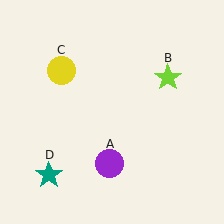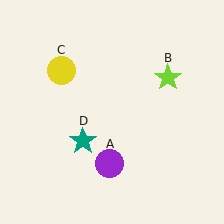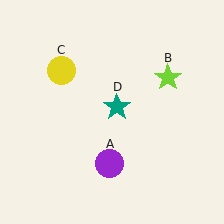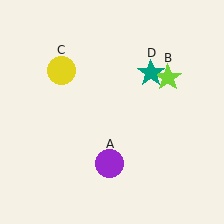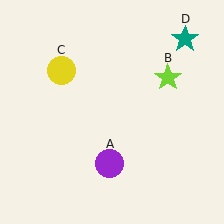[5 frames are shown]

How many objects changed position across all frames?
1 object changed position: teal star (object D).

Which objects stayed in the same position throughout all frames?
Purple circle (object A) and lime star (object B) and yellow circle (object C) remained stationary.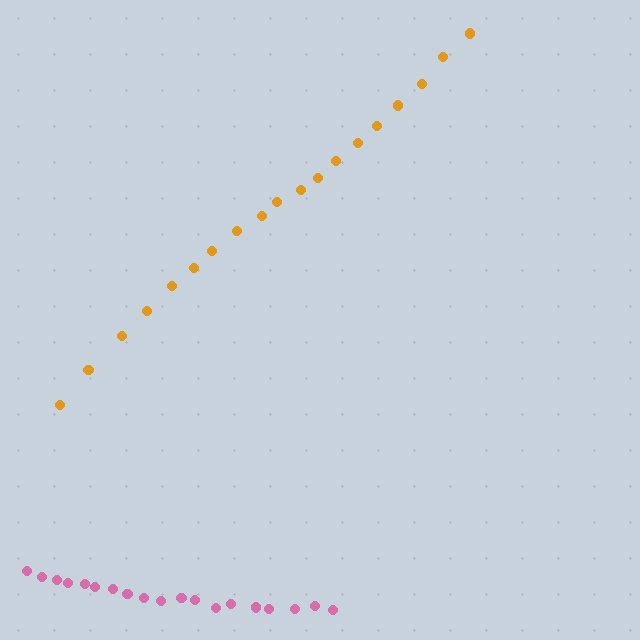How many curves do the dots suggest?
There are 2 distinct paths.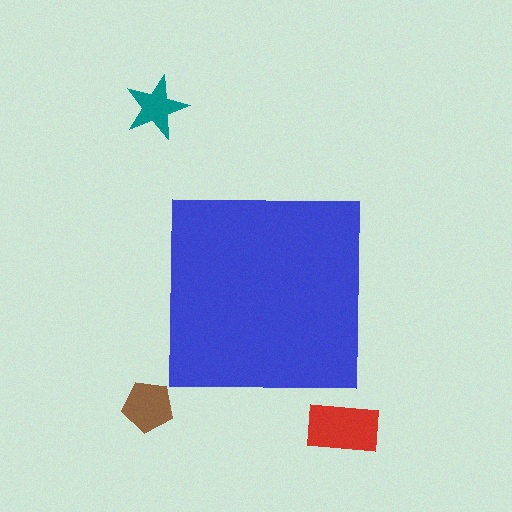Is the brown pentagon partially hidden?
No, the brown pentagon is fully visible.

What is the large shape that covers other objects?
A blue square.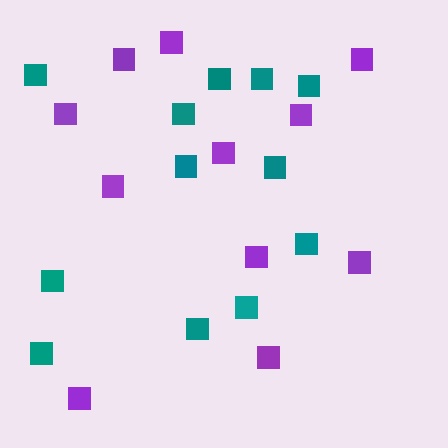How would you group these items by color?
There are 2 groups: one group of teal squares (12) and one group of purple squares (11).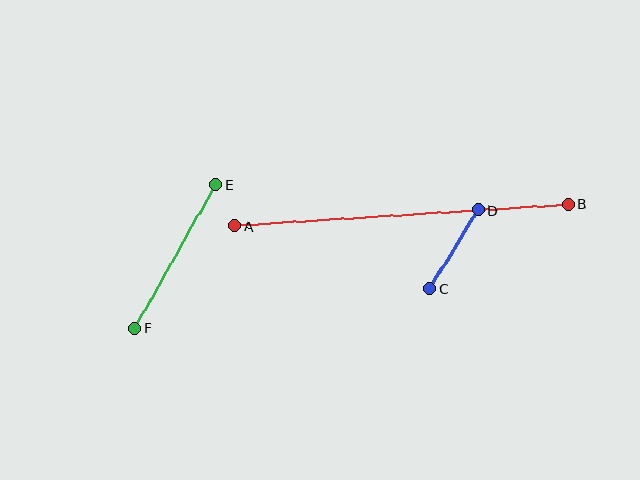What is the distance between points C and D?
The distance is approximately 92 pixels.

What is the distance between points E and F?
The distance is approximately 165 pixels.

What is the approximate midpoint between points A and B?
The midpoint is at approximately (402, 215) pixels.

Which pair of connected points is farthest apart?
Points A and B are farthest apart.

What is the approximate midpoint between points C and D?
The midpoint is at approximately (454, 249) pixels.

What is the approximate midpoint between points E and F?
The midpoint is at approximately (175, 256) pixels.